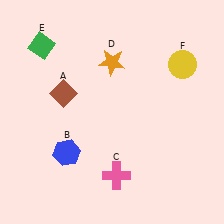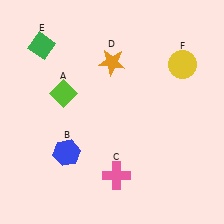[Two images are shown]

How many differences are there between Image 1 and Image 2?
There is 1 difference between the two images.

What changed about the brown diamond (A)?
In Image 1, A is brown. In Image 2, it changed to lime.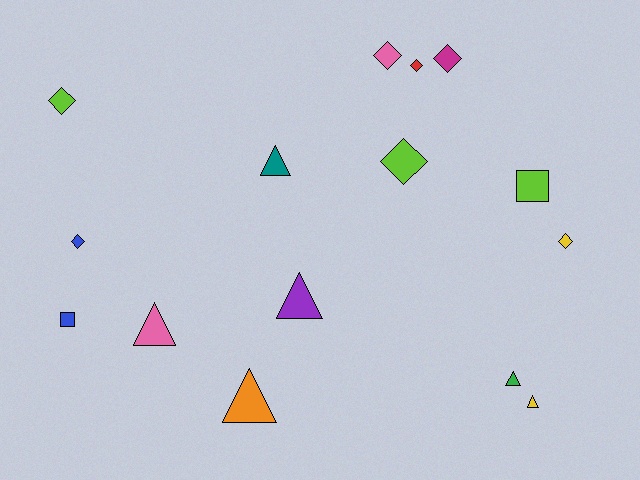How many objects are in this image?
There are 15 objects.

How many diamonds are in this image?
There are 7 diamonds.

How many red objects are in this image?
There is 1 red object.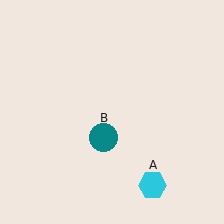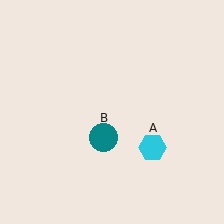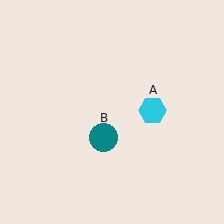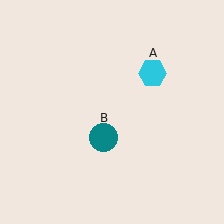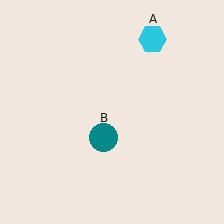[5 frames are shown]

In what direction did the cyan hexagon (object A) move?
The cyan hexagon (object A) moved up.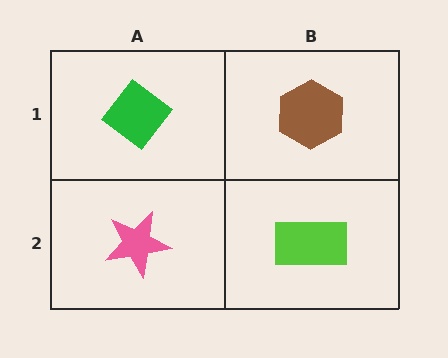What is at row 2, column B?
A lime rectangle.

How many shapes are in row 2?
2 shapes.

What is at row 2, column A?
A pink star.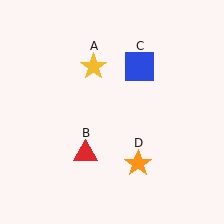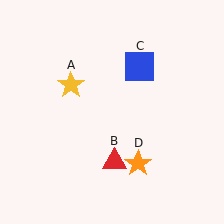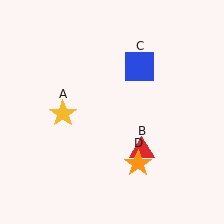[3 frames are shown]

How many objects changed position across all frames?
2 objects changed position: yellow star (object A), red triangle (object B).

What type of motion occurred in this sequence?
The yellow star (object A), red triangle (object B) rotated counterclockwise around the center of the scene.